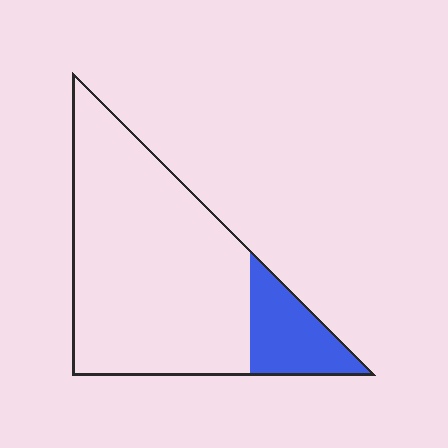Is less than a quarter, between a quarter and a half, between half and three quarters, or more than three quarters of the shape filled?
Less than a quarter.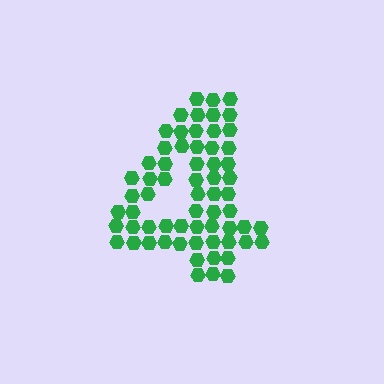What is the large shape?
The large shape is the digit 4.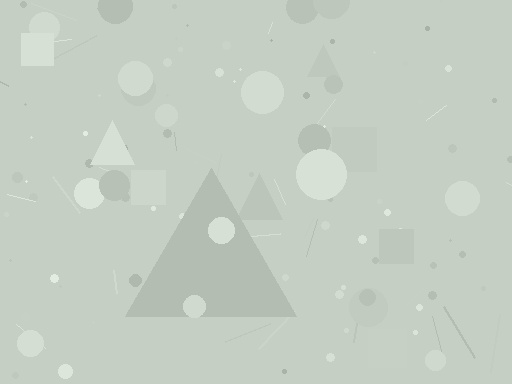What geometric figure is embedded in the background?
A triangle is embedded in the background.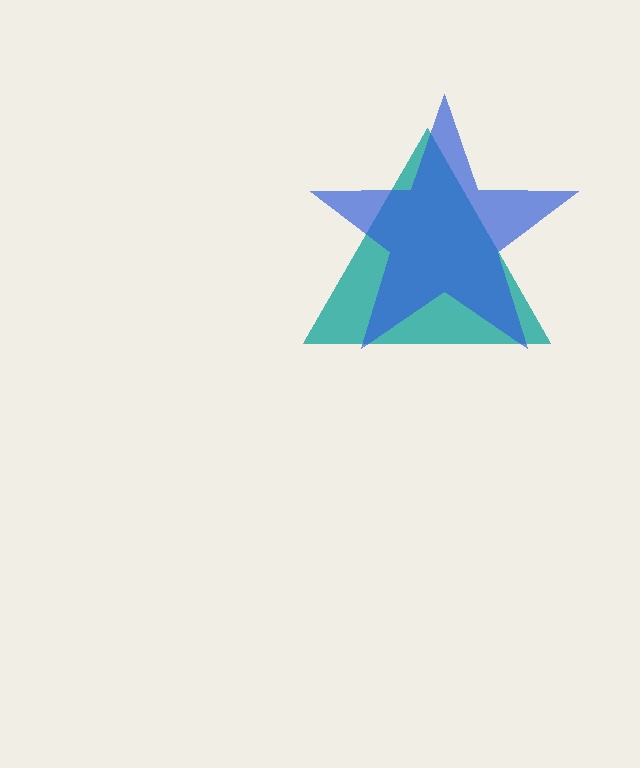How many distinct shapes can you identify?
There are 2 distinct shapes: a teal triangle, a blue star.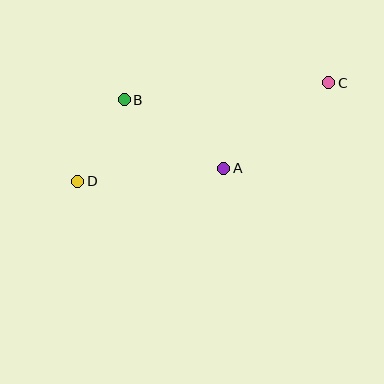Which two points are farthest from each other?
Points C and D are farthest from each other.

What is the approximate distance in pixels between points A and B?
The distance between A and B is approximately 121 pixels.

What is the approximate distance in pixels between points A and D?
The distance between A and D is approximately 146 pixels.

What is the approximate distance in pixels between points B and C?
The distance between B and C is approximately 205 pixels.